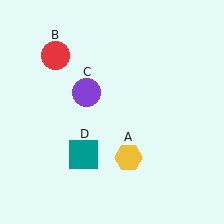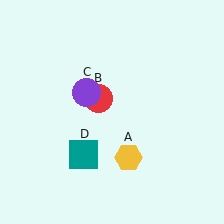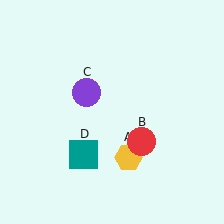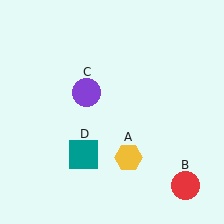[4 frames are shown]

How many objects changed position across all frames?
1 object changed position: red circle (object B).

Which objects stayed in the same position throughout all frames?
Yellow hexagon (object A) and purple circle (object C) and teal square (object D) remained stationary.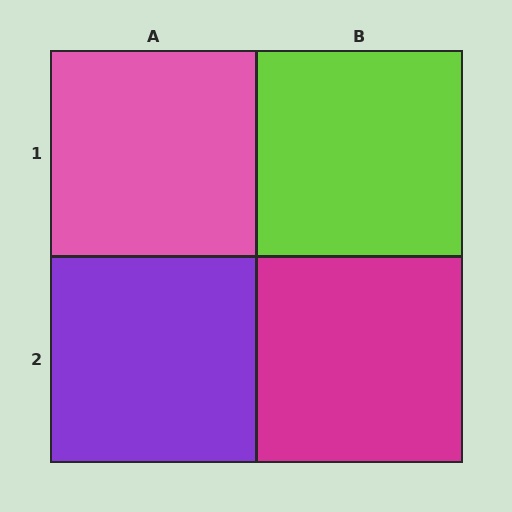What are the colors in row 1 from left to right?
Pink, lime.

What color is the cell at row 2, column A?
Purple.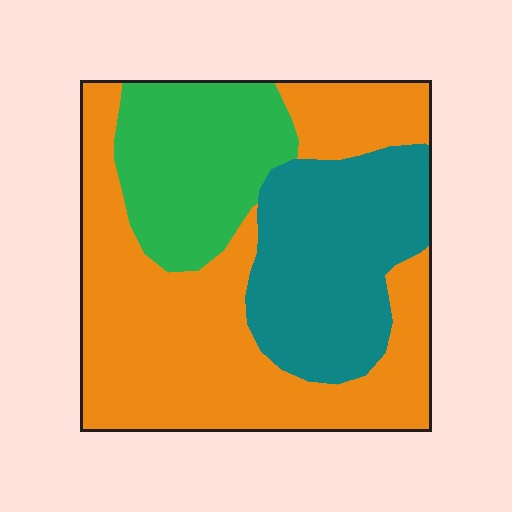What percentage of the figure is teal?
Teal covers around 25% of the figure.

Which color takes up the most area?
Orange, at roughly 50%.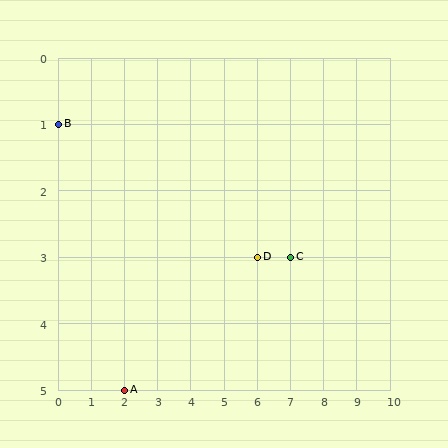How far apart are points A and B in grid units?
Points A and B are 2 columns and 4 rows apart (about 4.5 grid units diagonally).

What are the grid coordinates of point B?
Point B is at grid coordinates (0, 1).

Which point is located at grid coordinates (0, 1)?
Point B is at (0, 1).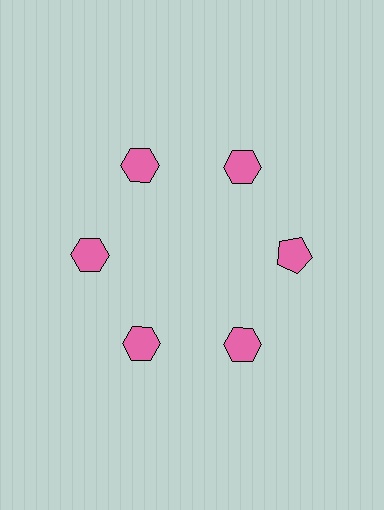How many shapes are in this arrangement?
There are 6 shapes arranged in a ring pattern.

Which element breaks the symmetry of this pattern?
The pink pentagon at roughly the 3 o'clock position breaks the symmetry. All other shapes are pink hexagons.